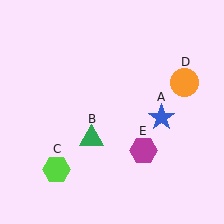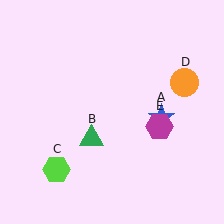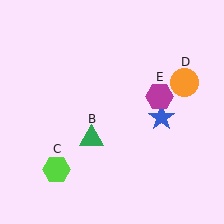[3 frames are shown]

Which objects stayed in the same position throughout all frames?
Blue star (object A) and green triangle (object B) and lime hexagon (object C) and orange circle (object D) remained stationary.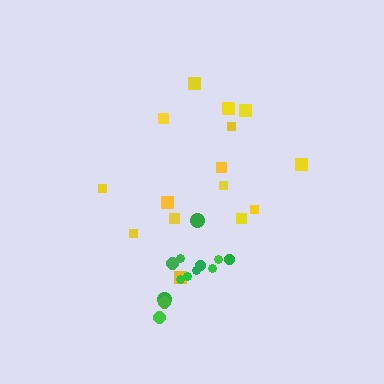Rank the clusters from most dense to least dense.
green, yellow.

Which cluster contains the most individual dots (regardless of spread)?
Yellow (16).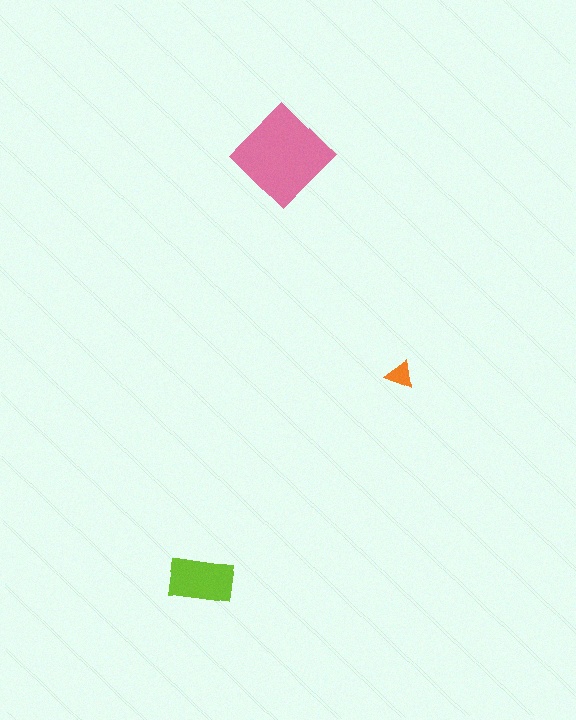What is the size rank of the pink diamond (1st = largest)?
1st.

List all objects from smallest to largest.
The orange triangle, the lime rectangle, the pink diamond.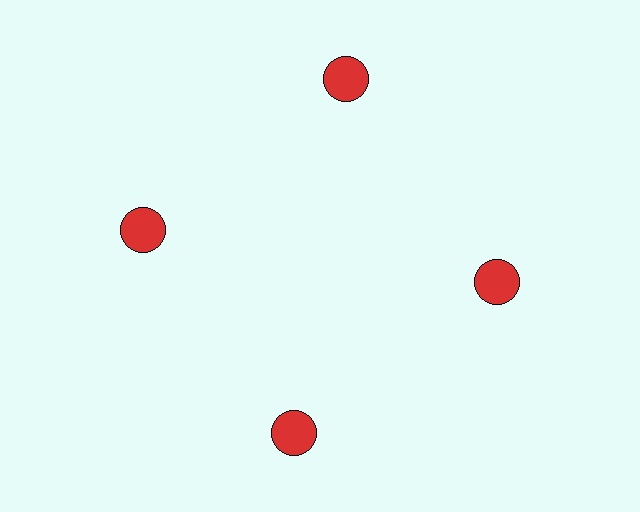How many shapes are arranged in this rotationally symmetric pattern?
There are 4 shapes, arranged in 4 groups of 1.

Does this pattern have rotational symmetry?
Yes, this pattern has 4-fold rotational symmetry. It looks the same after rotating 90 degrees around the center.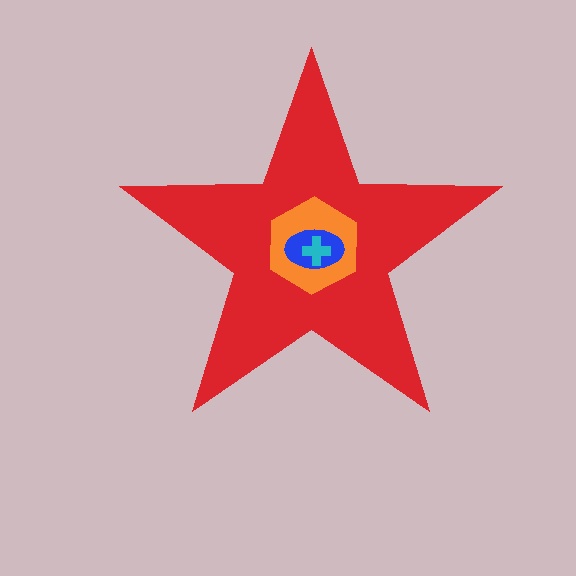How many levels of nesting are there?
4.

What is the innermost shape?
The cyan cross.